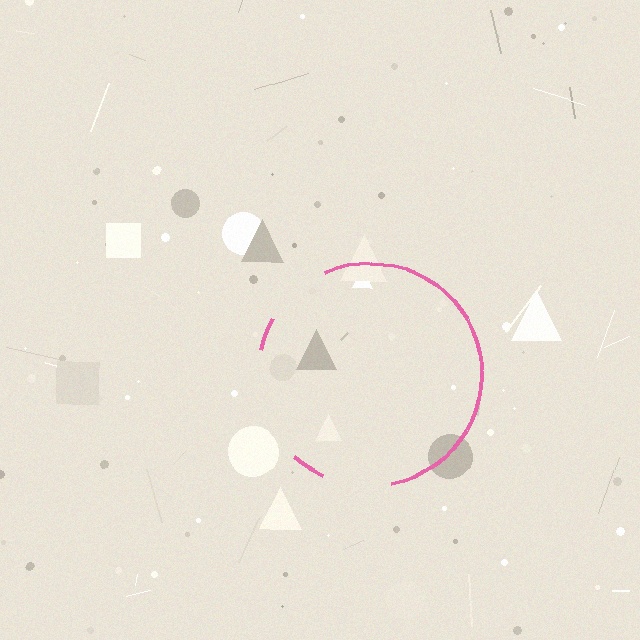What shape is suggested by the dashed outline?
The dashed outline suggests a circle.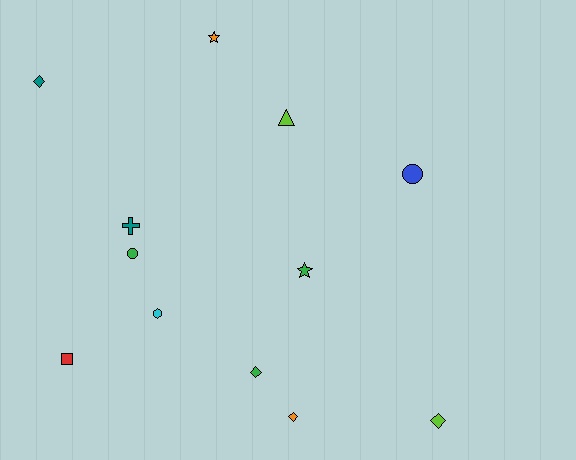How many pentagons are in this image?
There are no pentagons.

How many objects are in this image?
There are 12 objects.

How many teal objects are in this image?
There are 2 teal objects.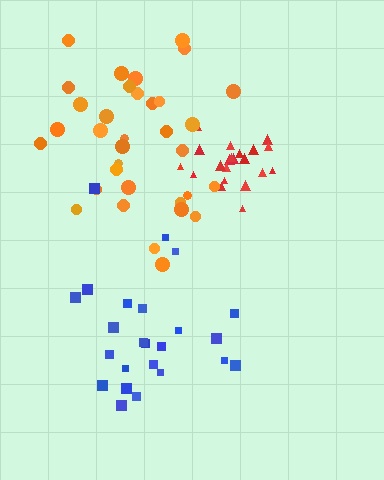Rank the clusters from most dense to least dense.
red, orange, blue.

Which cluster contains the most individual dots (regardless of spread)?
Orange (34).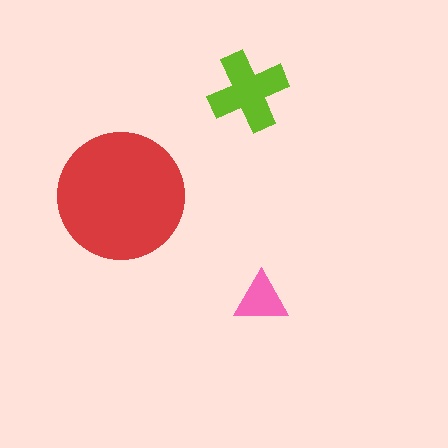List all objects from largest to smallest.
The red circle, the lime cross, the pink triangle.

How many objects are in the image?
There are 3 objects in the image.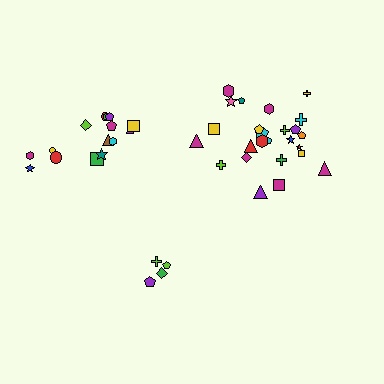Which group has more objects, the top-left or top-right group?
The top-right group.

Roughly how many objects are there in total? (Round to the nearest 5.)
Roughly 45 objects in total.